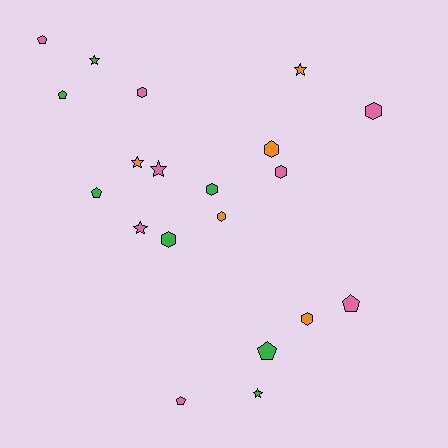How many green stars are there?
There are 2 green stars.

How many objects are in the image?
There are 20 objects.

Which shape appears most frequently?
Hexagon, with 8 objects.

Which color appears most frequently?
Pink, with 8 objects.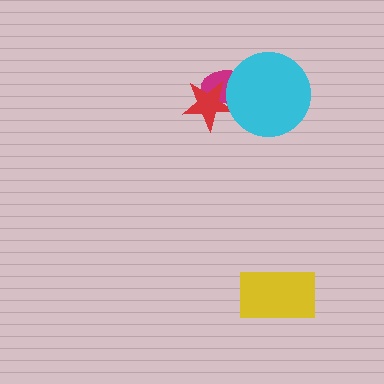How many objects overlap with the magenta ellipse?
2 objects overlap with the magenta ellipse.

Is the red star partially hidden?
Yes, it is partially covered by another shape.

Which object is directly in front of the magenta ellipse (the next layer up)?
The red star is directly in front of the magenta ellipse.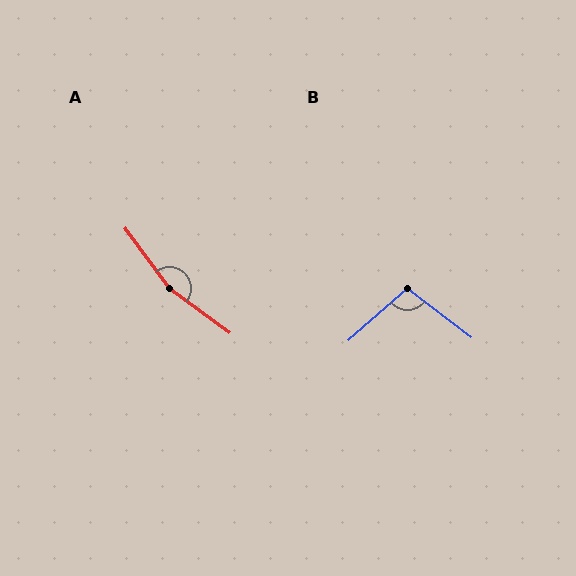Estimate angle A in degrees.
Approximately 163 degrees.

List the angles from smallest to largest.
B (101°), A (163°).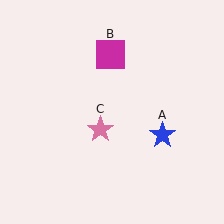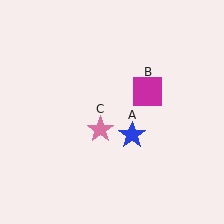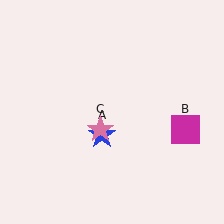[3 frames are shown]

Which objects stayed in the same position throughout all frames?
Pink star (object C) remained stationary.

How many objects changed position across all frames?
2 objects changed position: blue star (object A), magenta square (object B).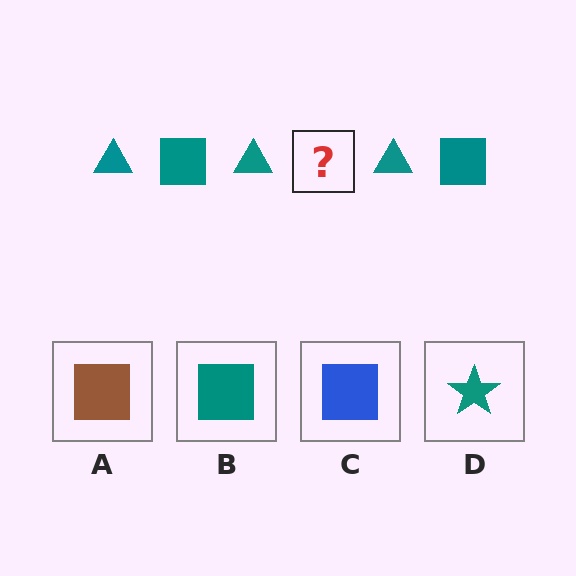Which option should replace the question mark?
Option B.